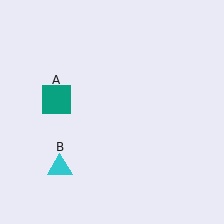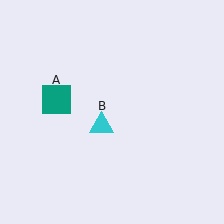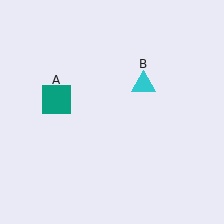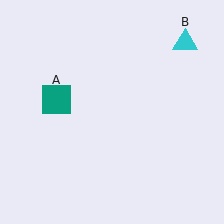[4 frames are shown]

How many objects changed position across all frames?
1 object changed position: cyan triangle (object B).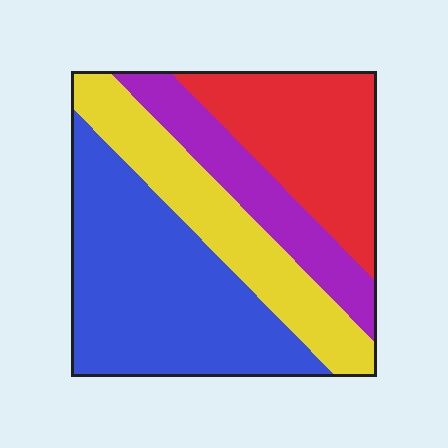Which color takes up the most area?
Blue, at roughly 40%.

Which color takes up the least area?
Purple, at roughly 15%.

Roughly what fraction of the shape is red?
Red takes up about one quarter (1/4) of the shape.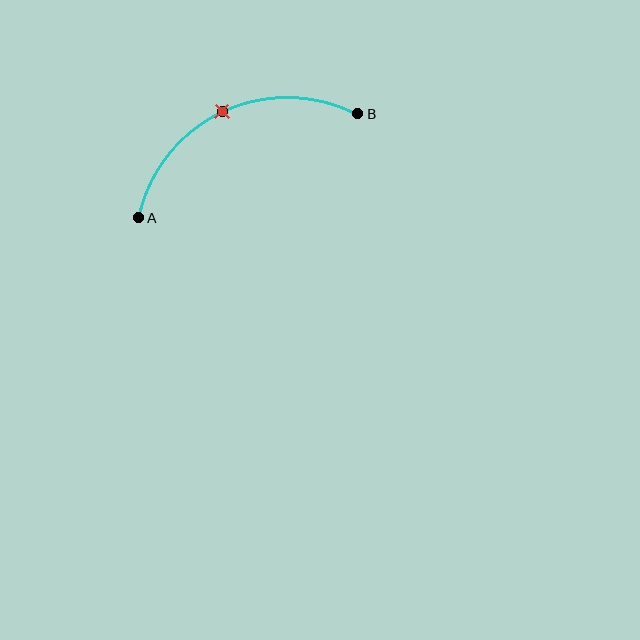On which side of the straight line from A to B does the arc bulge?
The arc bulges above the straight line connecting A and B.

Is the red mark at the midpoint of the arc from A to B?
Yes. The red mark lies on the arc at equal arc-length from both A and B — it is the arc midpoint.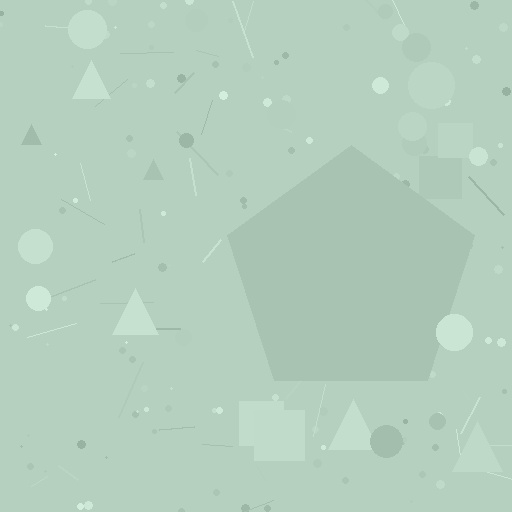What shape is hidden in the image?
A pentagon is hidden in the image.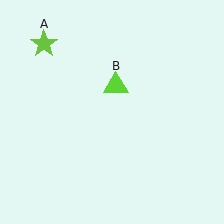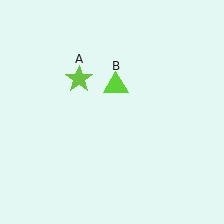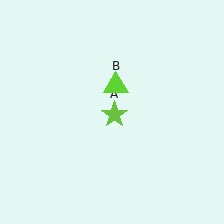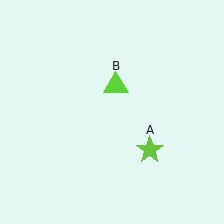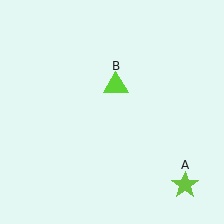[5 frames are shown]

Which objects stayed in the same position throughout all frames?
Lime triangle (object B) remained stationary.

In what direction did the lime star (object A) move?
The lime star (object A) moved down and to the right.